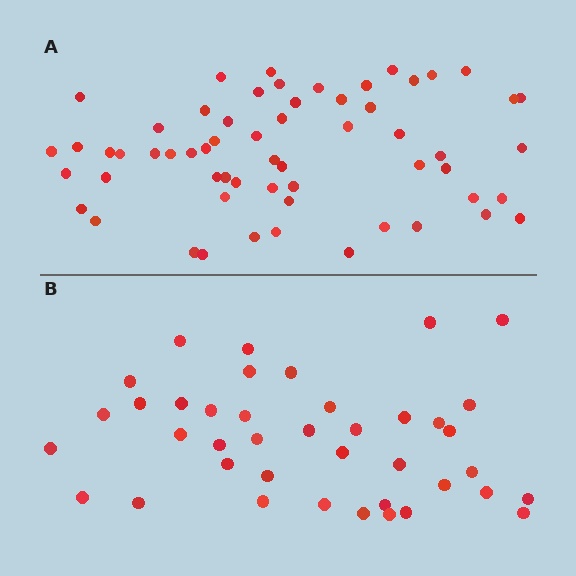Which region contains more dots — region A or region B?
Region A (the top region) has more dots.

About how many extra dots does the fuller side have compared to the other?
Region A has approximately 20 more dots than region B.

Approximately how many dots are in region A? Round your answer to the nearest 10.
About 60 dots.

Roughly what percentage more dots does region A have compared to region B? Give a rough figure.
About 50% more.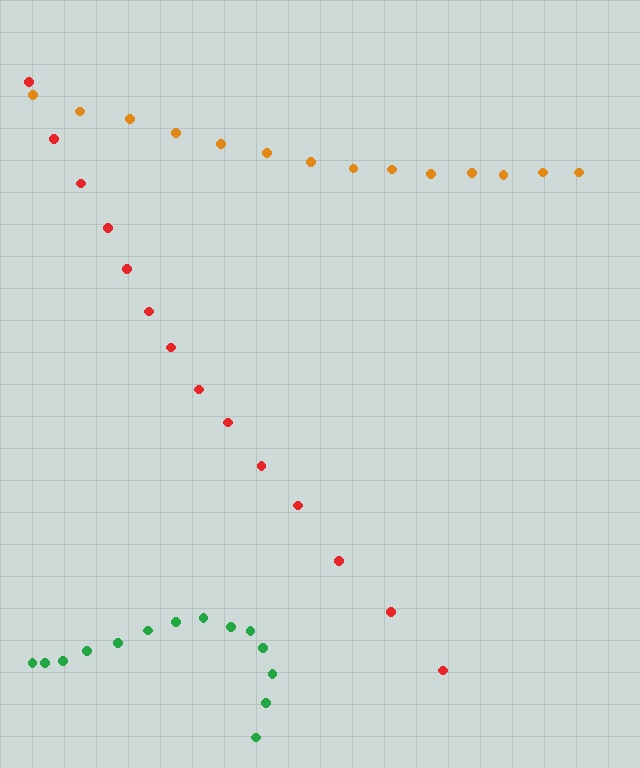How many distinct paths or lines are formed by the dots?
There are 3 distinct paths.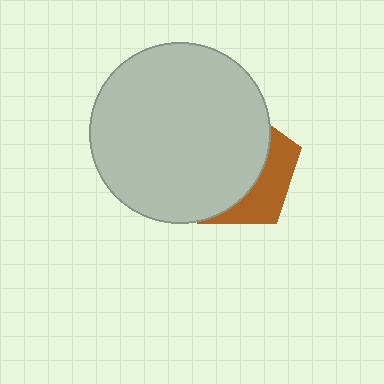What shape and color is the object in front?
The object in front is a light gray circle.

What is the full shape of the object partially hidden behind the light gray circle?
The partially hidden object is a brown pentagon.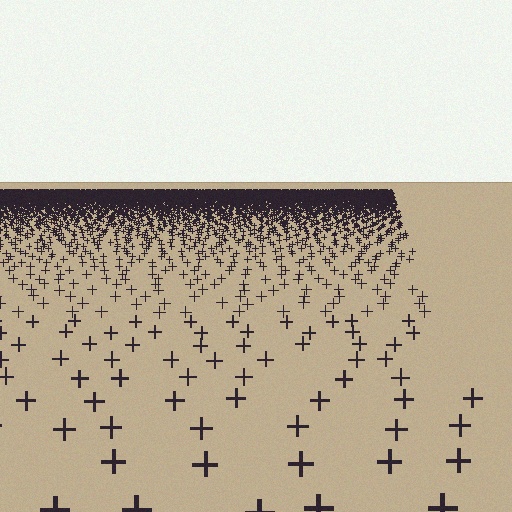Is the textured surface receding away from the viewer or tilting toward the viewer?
The surface is receding away from the viewer. Texture elements get smaller and denser toward the top.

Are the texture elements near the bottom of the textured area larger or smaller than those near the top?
Larger. Near the bottom, elements are closer to the viewer and appear at a bigger on-screen size.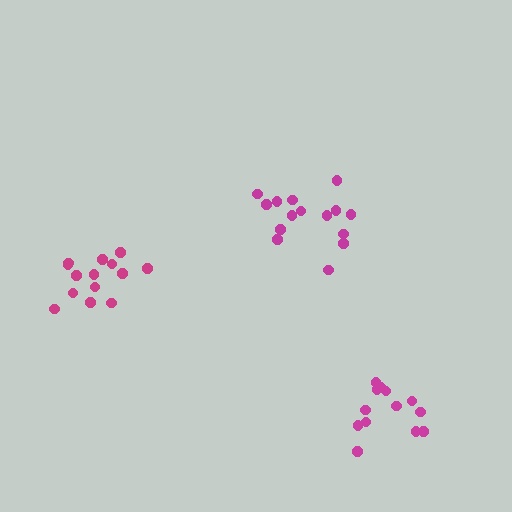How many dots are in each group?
Group 1: 15 dots, Group 2: 14 dots, Group 3: 13 dots (42 total).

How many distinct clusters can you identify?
There are 3 distinct clusters.